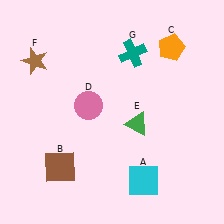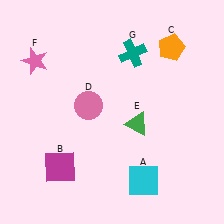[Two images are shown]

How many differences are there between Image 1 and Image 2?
There are 2 differences between the two images.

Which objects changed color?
B changed from brown to magenta. F changed from brown to pink.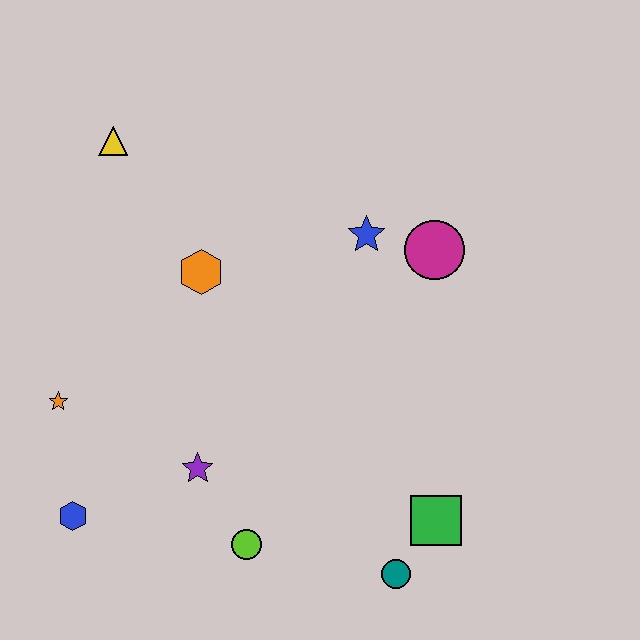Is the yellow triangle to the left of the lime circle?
Yes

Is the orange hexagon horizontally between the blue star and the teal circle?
No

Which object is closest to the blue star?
The magenta circle is closest to the blue star.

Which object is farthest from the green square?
The yellow triangle is farthest from the green square.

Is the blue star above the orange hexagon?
Yes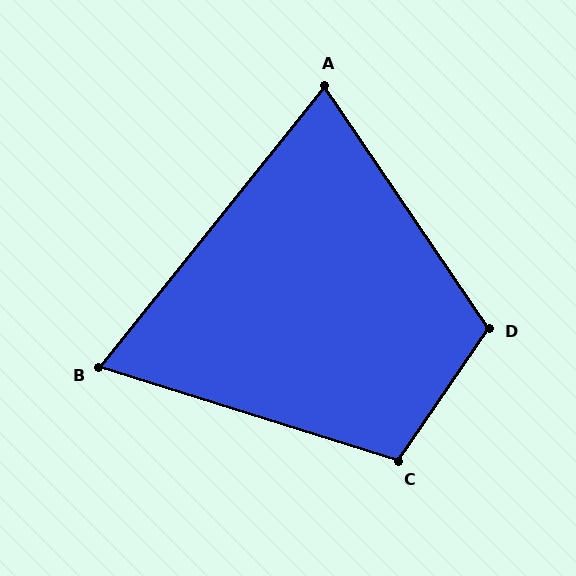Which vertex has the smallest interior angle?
B, at approximately 69 degrees.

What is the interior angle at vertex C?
Approximately 107 degrees (obtuse).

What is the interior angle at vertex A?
Approximately 73 degrees (acute).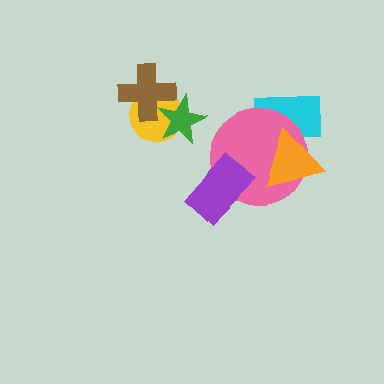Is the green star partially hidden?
Yes, it is partially covered by another shape.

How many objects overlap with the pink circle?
3 objects overlap with the pink circle.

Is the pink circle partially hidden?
Yes, it is partially covered by another shape.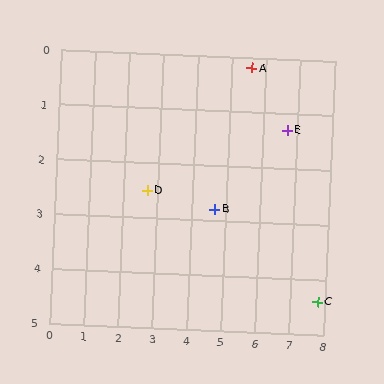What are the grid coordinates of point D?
Point D is at approximately (2.7, 2.5).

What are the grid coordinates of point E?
Point E is at approximately (6.7, 1.3).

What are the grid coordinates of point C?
Point C is at approximately (7.8, 4.4).